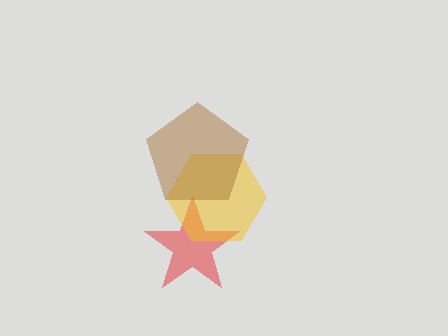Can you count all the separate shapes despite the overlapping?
Yes, there are 3 separate shapes.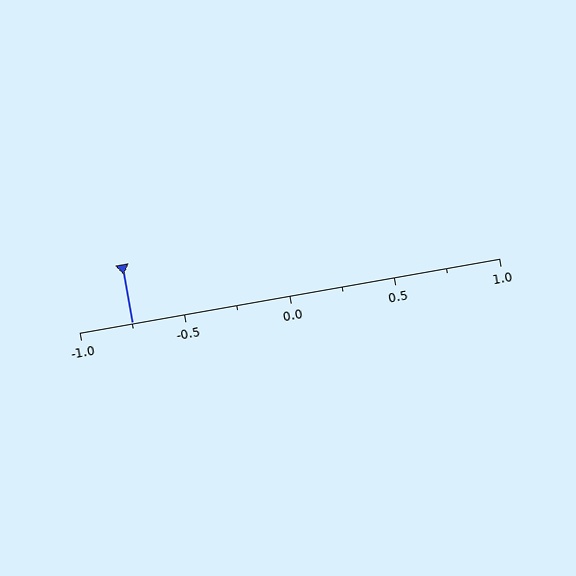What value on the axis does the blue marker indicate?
The marker indicates approximately -0.75.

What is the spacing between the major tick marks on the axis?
The major ticks are spaced 0.5 apart.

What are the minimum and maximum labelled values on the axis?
The axis runs from -1.0 to 1.0.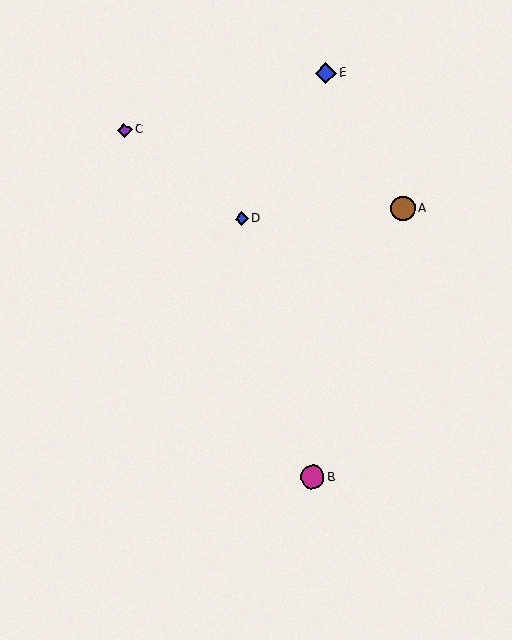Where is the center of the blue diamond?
The center of the blue diamond is at (326, 73).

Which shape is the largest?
The brown circle (labeled A) is the largest.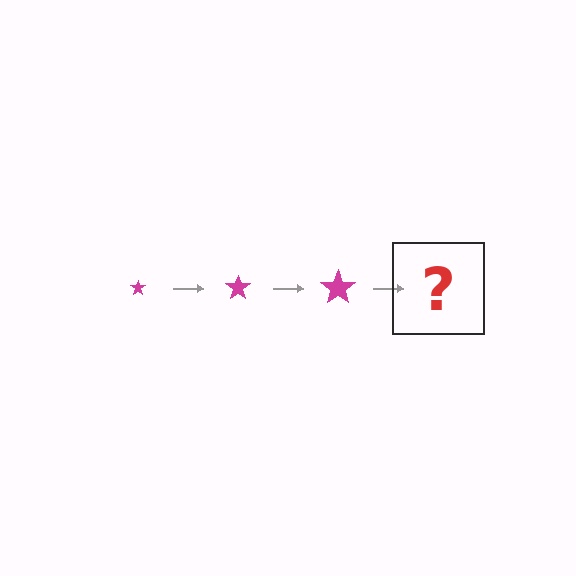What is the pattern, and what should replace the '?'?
The pattern is that the star gets progressively larger each step. The '?' should be a magenta star, larger than the previous one.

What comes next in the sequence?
The next element should be a magenta star, larger than the previous one.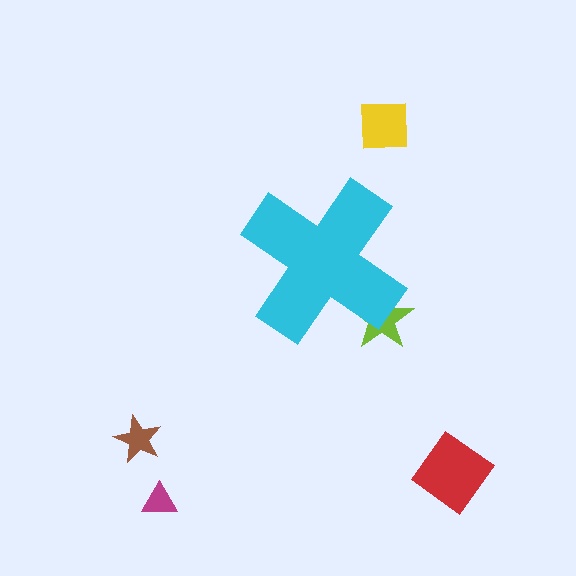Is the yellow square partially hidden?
No, the yellow square is fully visible.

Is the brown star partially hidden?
No, the brown star is fully visible.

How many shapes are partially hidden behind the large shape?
1 shape is partially hidden.